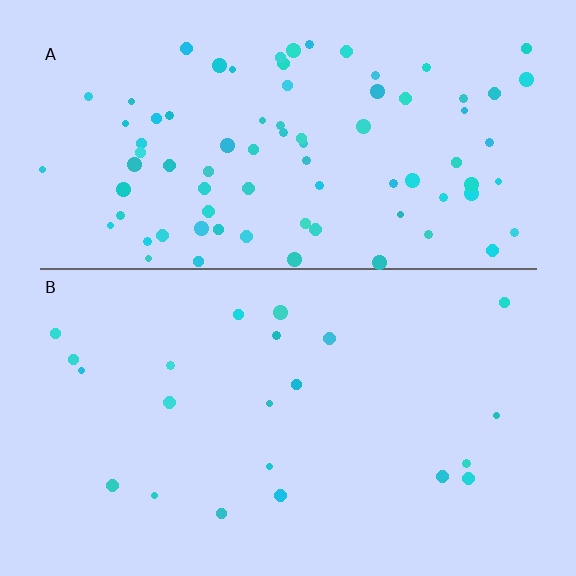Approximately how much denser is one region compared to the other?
Approximately 3.8× — region A over region B.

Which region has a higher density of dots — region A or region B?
A (the top).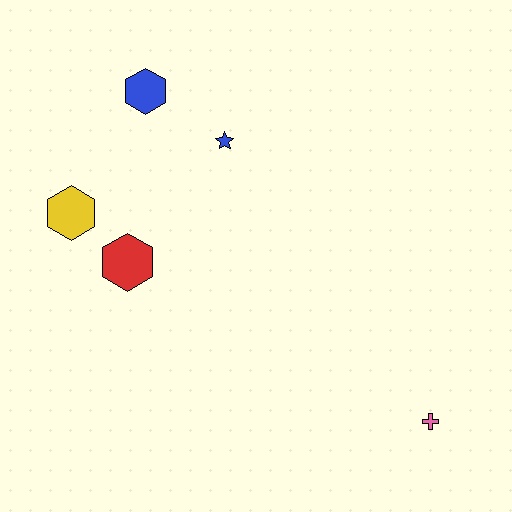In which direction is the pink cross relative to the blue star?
The pink cross is below the blue star.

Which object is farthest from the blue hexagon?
The pink cross is farthest from the blue hexagon.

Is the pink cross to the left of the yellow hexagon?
No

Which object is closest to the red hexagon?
The yellow hexagon is closest to the red hexagon.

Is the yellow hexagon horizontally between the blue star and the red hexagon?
No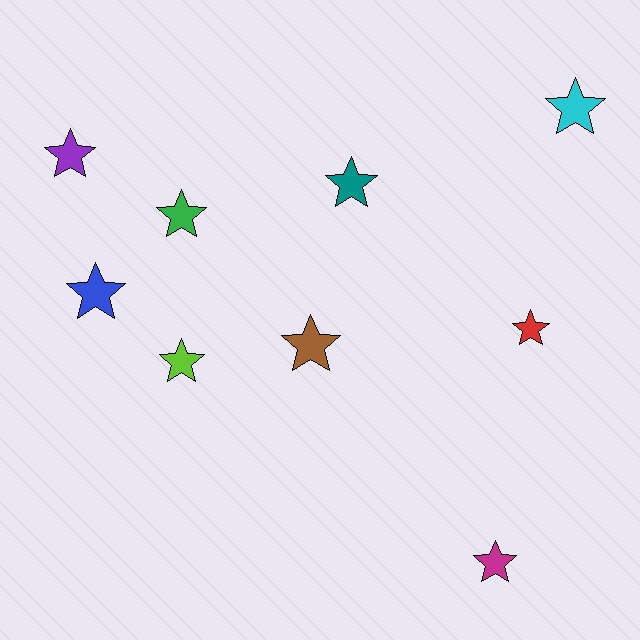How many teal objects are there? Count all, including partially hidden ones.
There is 1 teal object.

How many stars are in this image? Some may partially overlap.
There are 9 stars.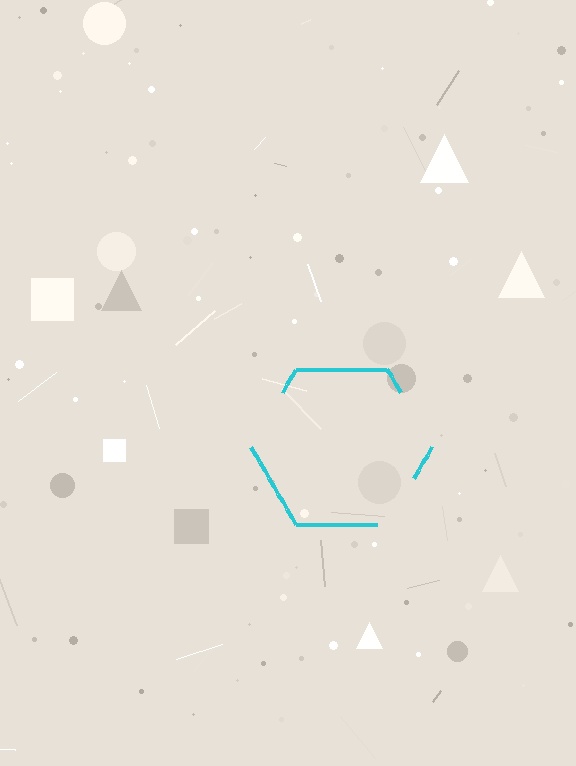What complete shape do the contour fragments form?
The contour fragments form a hexagon.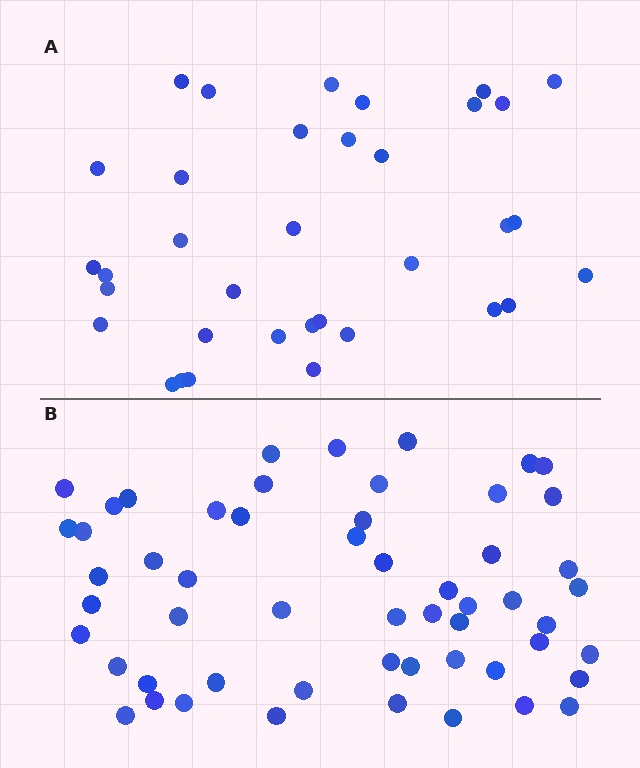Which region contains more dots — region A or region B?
Region B (the bottom region) has more dots.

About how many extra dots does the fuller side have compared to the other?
Region B has approximately 20 more dots than region A.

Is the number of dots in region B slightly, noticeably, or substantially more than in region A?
Region B has substantially more. The ratio is roughly 1.6 to 1.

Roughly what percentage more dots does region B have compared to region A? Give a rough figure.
About 55% more.